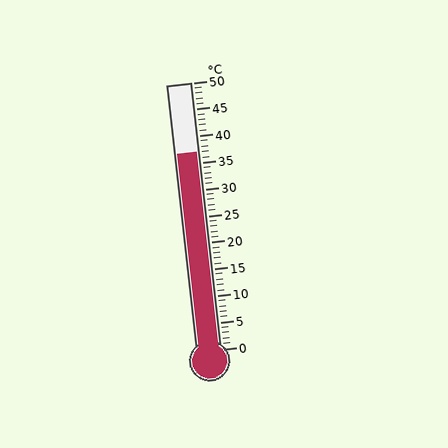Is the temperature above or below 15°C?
The temperature is above 15°C.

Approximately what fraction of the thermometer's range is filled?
The thermometer is filled to approximately 75% of its range.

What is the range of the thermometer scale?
The thermometer scale ranges from 0°C to 50°C.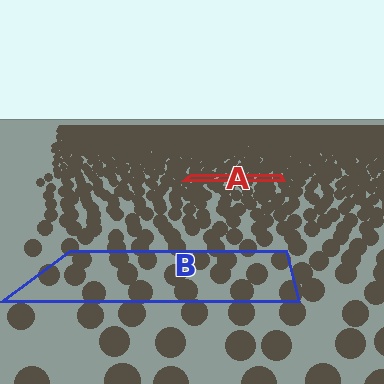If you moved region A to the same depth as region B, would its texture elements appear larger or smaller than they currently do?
They would appear larger. At a closer depth, the same texture elements are projected at a bigger on-screen size.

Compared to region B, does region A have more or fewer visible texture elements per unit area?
Region A has more texture elements per unit area — they are packed more densely because it is farther away.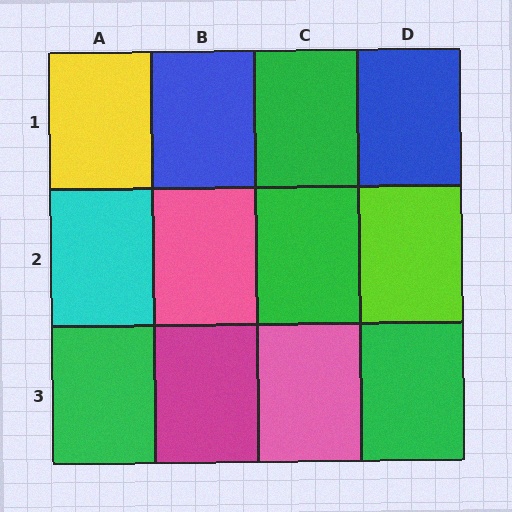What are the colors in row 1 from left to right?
Yellow, blue, green, blue.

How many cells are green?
4 cells are green.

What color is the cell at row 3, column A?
Green.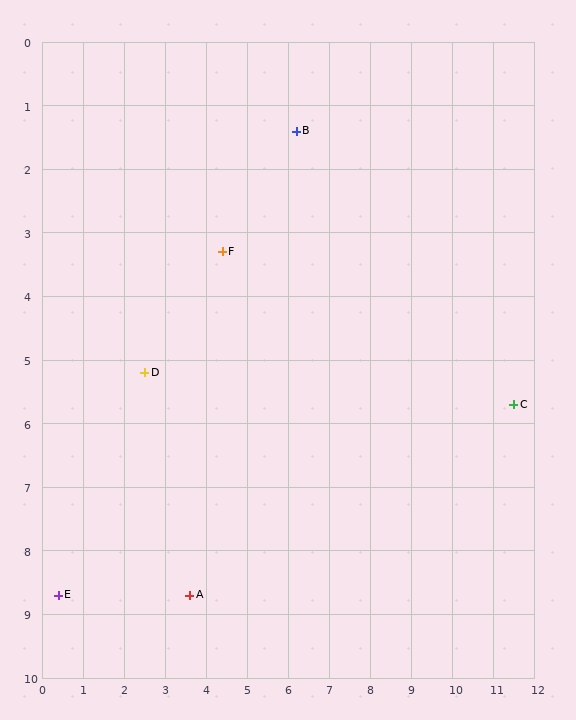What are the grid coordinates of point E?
Point E is at approximately (0.4, 8.7).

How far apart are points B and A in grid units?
Points B and A are about 7.7 grid units apart.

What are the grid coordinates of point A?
Point A is at approximately (3.6, 8.7).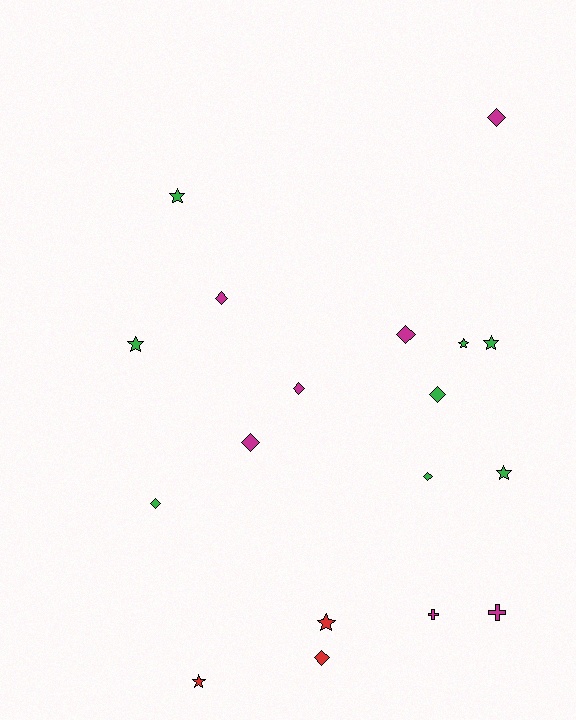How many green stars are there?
There are 5 green stars.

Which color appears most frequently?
Green, with 8 objects.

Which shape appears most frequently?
Diamond, with 9 objects.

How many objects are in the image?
There are 18 objects.